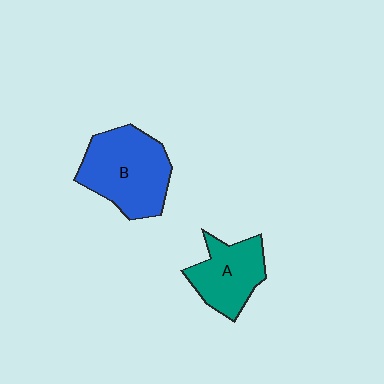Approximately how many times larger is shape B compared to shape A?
Approximately 1.4 times.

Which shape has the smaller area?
Shape A (teal).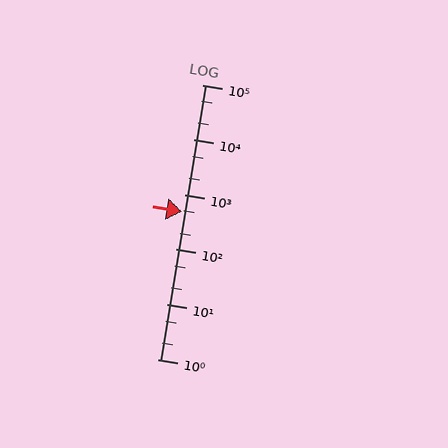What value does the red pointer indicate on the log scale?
The pointer indicates approximately 480.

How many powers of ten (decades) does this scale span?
The scale spans 5 decades, from 1 to 100000.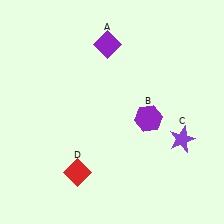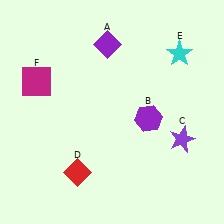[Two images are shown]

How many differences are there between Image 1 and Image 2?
There are 2 differences between the two images.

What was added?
A cyan star (E), a magenta square (F) were added in Image 2.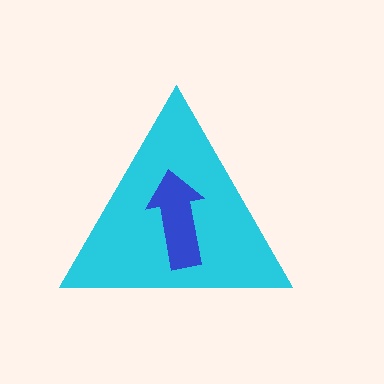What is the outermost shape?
The cyan triangle.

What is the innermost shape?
The blue arrow.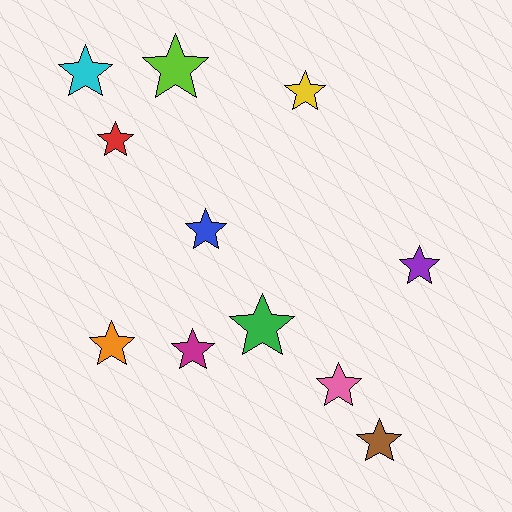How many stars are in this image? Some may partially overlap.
There are 11 stars.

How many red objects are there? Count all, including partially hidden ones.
There is 1 red object.